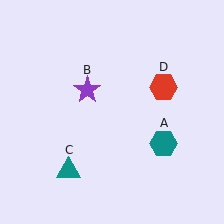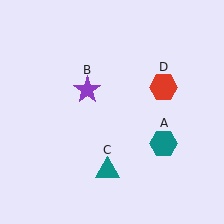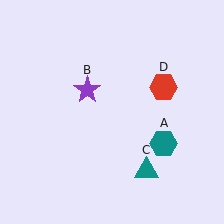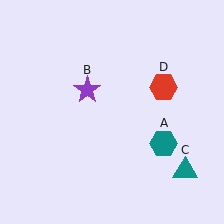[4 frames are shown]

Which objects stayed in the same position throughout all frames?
Teal hexagon (object A) and purple star (object B) and red hexagon (object D) remained stationary.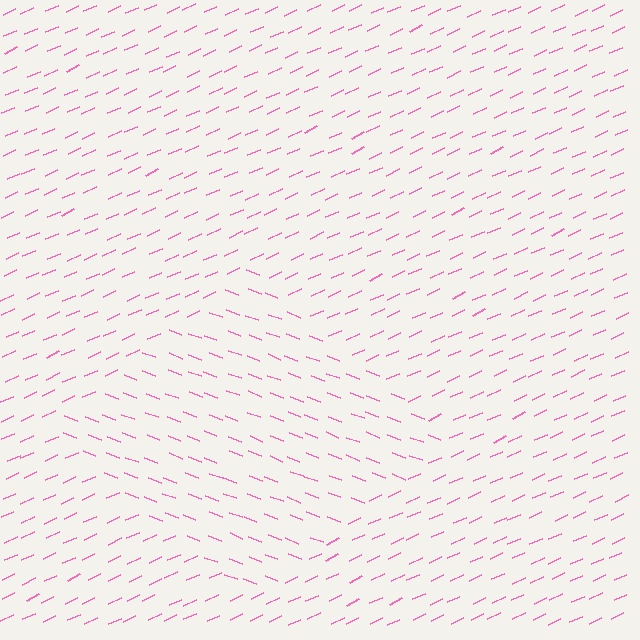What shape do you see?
I see a diamond.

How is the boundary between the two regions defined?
The boundary is defined purely by a change in line orientation (approximately 45 degrees difference). All lines are the same color and thickness.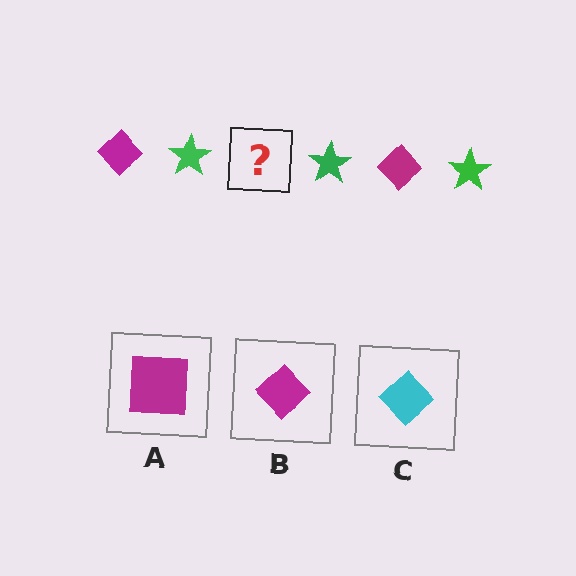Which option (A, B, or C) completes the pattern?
B.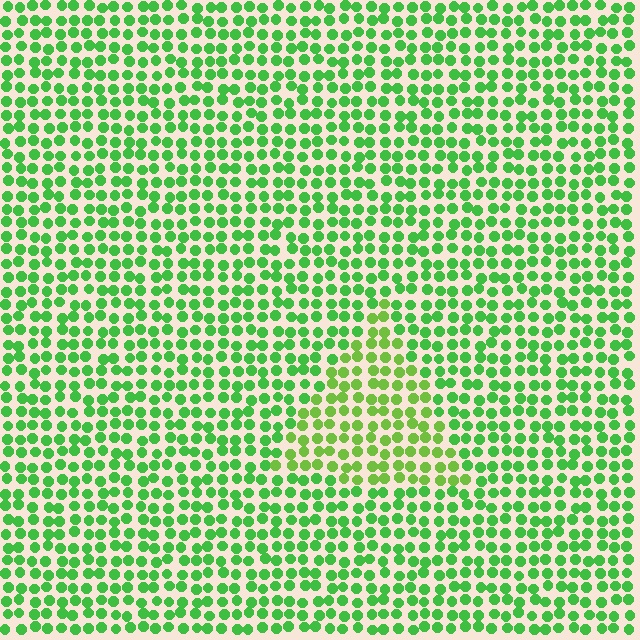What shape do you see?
I see a triangle.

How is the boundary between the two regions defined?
The boundary is defined purely by a slight shift in hue (about 25 degrees). Spacing, size, and orientation are identical on both sides.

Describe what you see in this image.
The image is filled with small green elements in a uniform arrangement. A triangle-shaped region is visible where the elements are tinted to a slightly different hue, forming a subtle color boundary.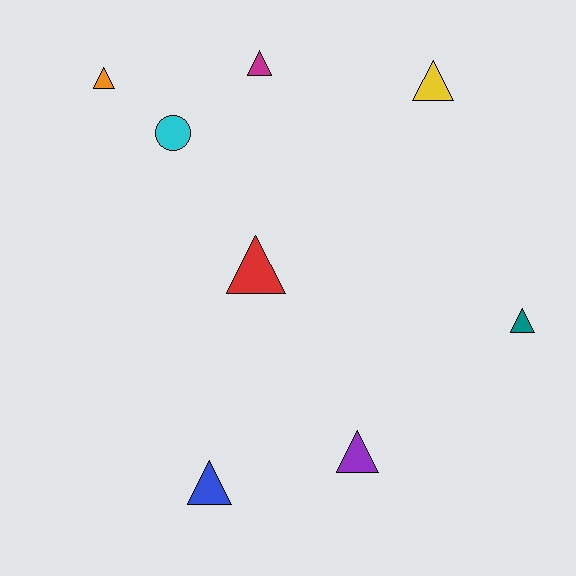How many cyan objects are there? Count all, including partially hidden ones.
There is 1 cyan object.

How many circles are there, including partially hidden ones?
There is 1 circle.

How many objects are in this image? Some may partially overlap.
There are 8 objects.